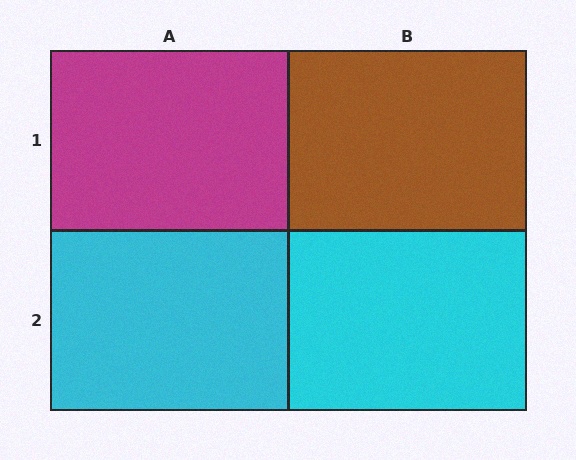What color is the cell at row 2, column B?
Cyan.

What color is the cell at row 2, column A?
Cyan.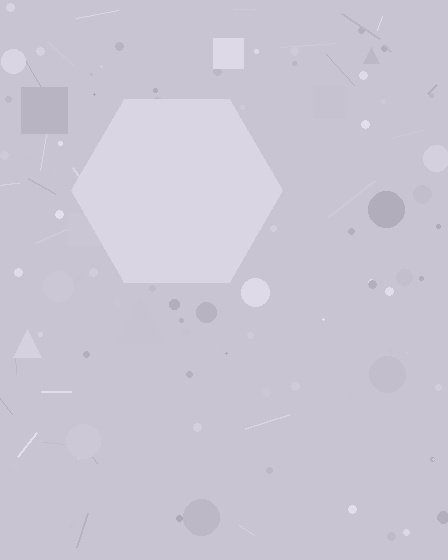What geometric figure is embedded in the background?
A hexagon is embedded in the background.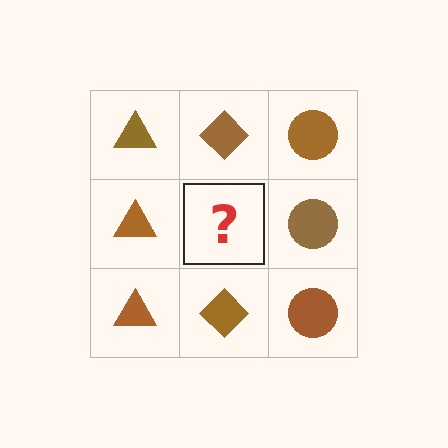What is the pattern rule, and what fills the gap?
The rule is that each column has a consistent shape. The gap should be filled with a brown diamond.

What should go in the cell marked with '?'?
The missing cell should contain a brown diamond.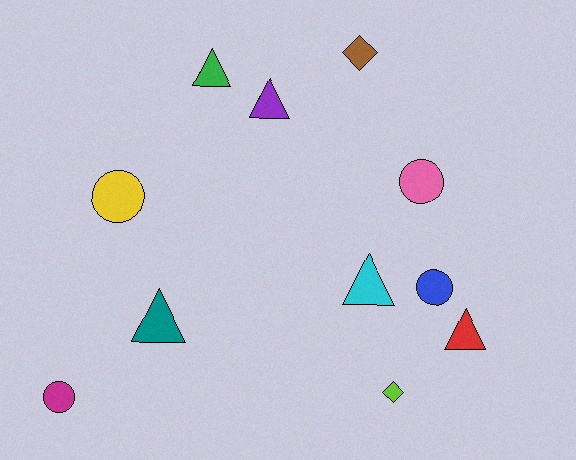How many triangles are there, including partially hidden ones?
There are 5 triangles.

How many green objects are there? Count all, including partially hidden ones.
There is 1 green object.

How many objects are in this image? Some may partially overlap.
There are 11 objects.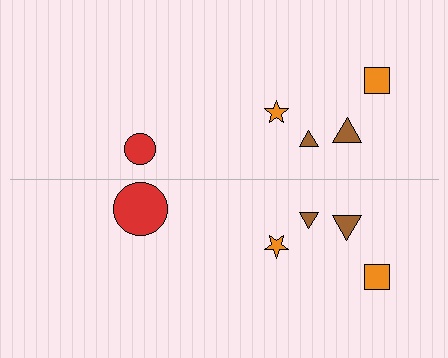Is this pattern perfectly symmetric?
No, the pattern is not perfectly symmetric. The red circle on the bottom side has a different size than its mirror counterpart.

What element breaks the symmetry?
The red circle on the bottom side has a different size than its mirror counterpart.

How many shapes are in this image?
There are 10 shapes in this image.